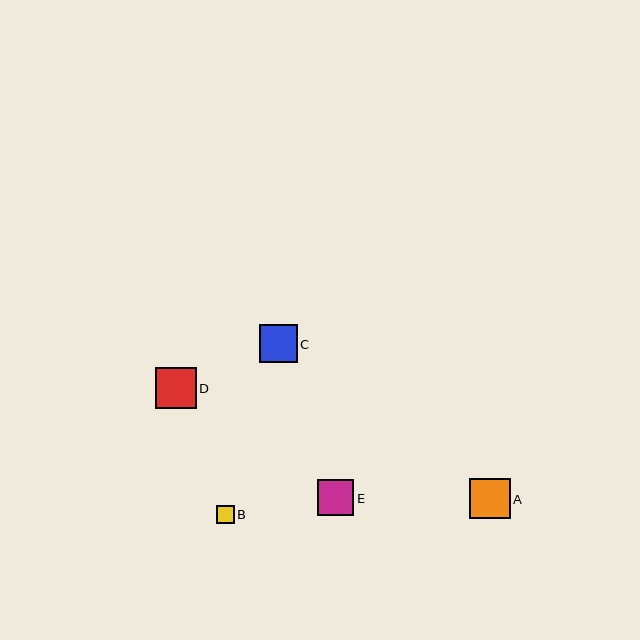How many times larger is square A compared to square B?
Square A is approximately 2.3 times the size of square B.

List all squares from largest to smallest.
From largest to smallest: A, D, C, E, B.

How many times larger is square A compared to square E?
Square A is approximately 1.1 times the size of square E.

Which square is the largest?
Square A is the largest with a size of approximately 41 pixels.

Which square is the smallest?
Square B is the smallest with a size of approximately 18 pixels.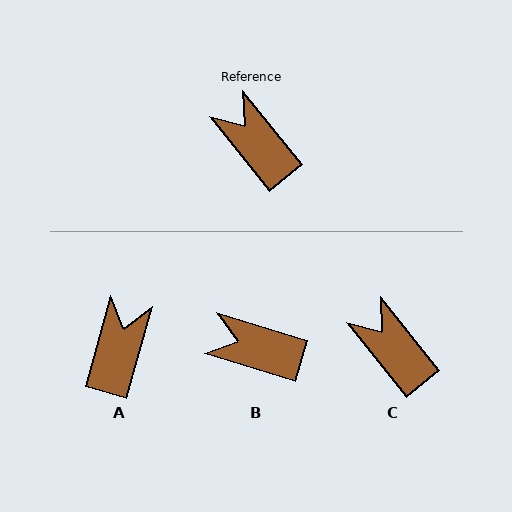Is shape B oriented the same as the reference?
No, it is off by about 34 degrees.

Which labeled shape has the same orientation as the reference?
C.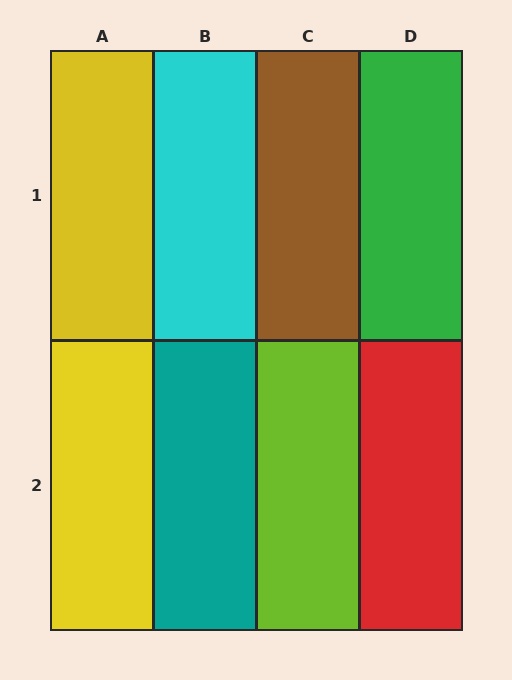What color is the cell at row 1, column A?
Yellow.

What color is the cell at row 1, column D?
Green.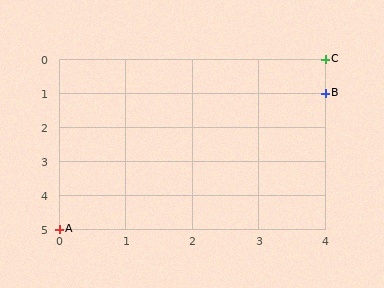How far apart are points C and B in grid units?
Points C and B are 1 row apart.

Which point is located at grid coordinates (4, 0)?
Point C is at (4, 0).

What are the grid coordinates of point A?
Point A is at grid coordinates (0, 5).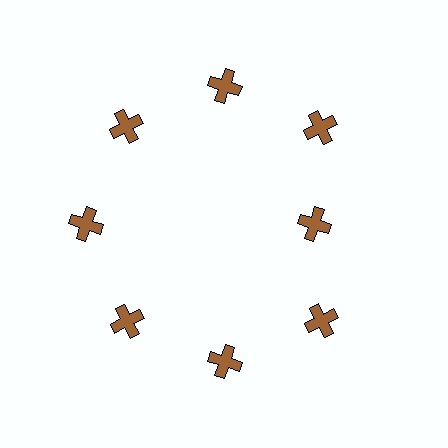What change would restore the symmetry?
The symmetry would be restored by moving it outward, back onto the ring so that all 8 crosses sit at equal angles and equal distance from the center.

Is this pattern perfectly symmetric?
No. The 8 brown crosses are arranged in a ring, but one element near the 3 o'clock position is pulled inward toward the center, breaking the 8-fold rotational symmetry.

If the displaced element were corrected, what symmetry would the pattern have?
It would have 8-fold rotational symmetry — the pattern would map onto itself every 45 degrees.